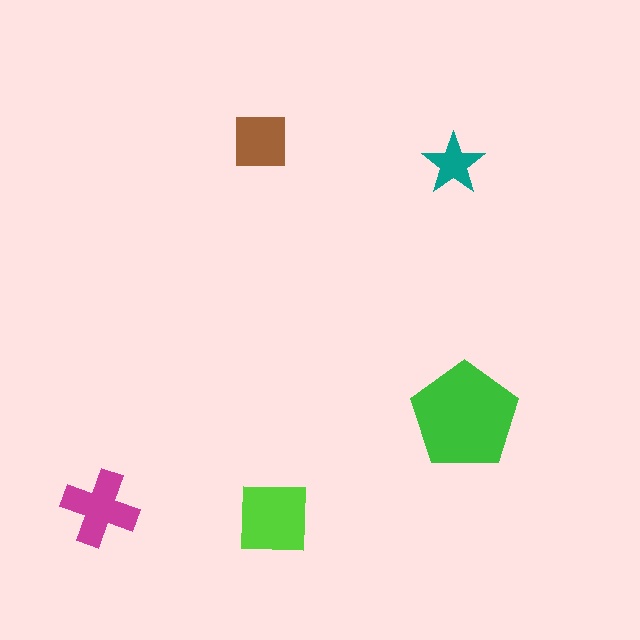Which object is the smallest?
The teal star.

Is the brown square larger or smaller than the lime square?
Smaller.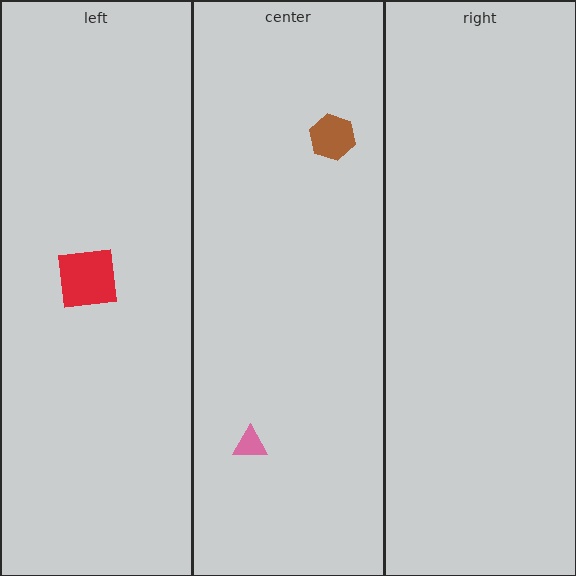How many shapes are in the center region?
2.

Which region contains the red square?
The left region.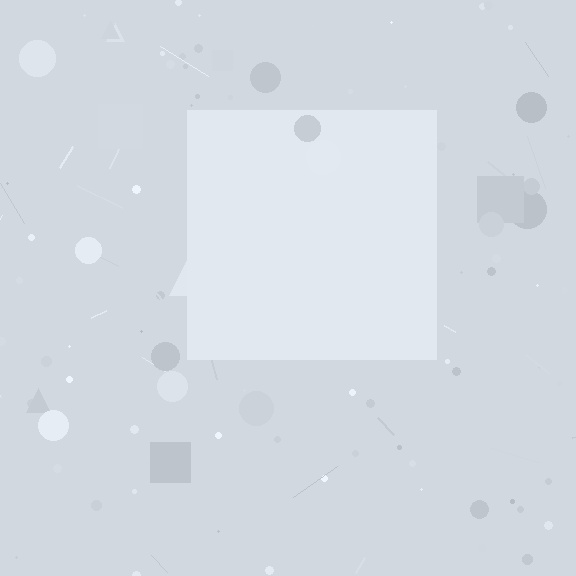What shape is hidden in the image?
A square is hidden in the image.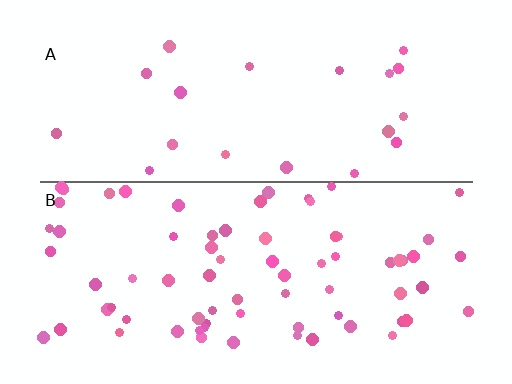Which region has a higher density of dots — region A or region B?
B (the bottom).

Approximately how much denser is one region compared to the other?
Approximately 3.3× — region B over region A.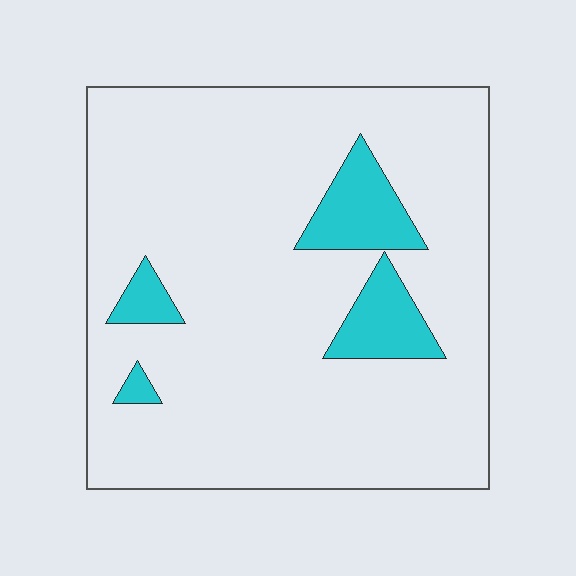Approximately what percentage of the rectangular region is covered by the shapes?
Approximately 10%.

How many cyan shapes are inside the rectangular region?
4.